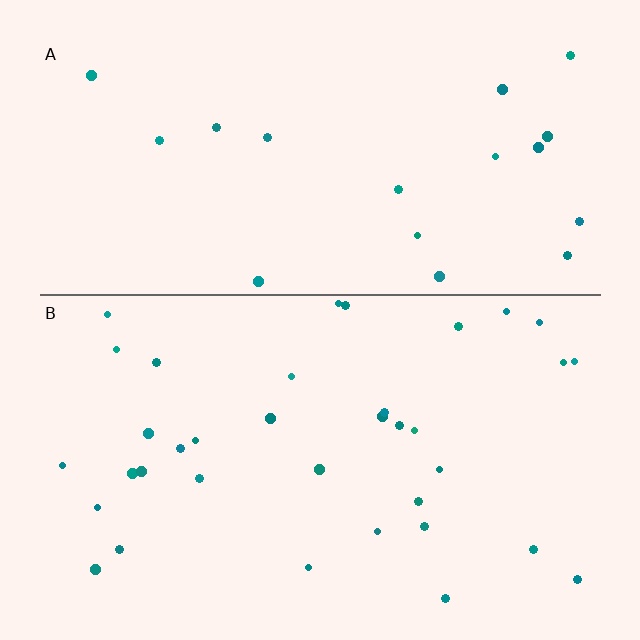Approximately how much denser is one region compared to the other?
Approximately 1.9× — region B over region A.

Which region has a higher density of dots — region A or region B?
B (the bottom).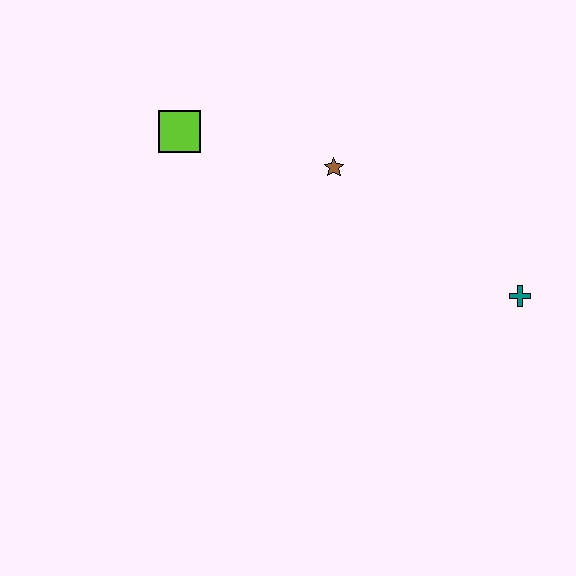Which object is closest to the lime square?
The brown star is closest to the lime square.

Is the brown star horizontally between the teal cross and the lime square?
Yes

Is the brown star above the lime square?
No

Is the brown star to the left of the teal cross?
Yes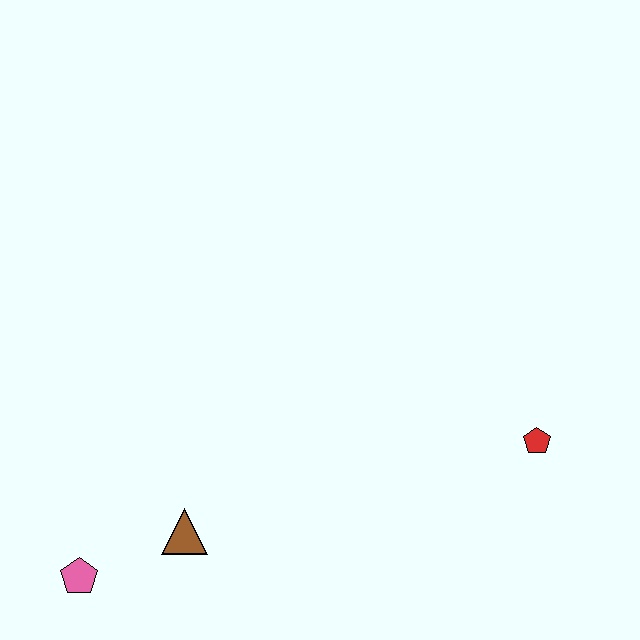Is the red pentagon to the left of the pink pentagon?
No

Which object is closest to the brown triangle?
The pink pentagon is closest to the brown triangle.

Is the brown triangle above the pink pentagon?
Yes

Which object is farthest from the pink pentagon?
The red pentagon is farthest from the pink pentagon.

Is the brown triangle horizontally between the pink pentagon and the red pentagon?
Yes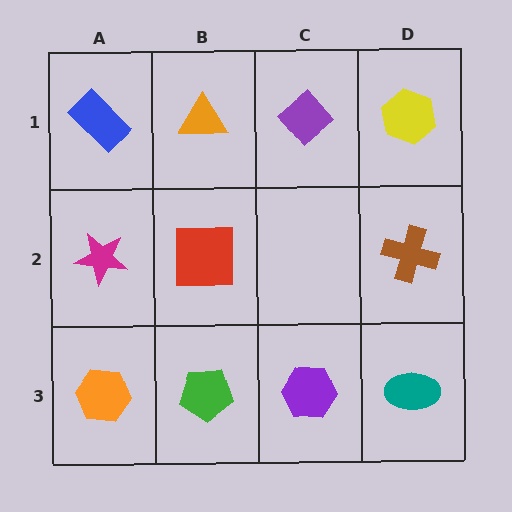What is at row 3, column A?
An orange hexagon.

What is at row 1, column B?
An orange triangle.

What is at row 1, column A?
A blue rectangle.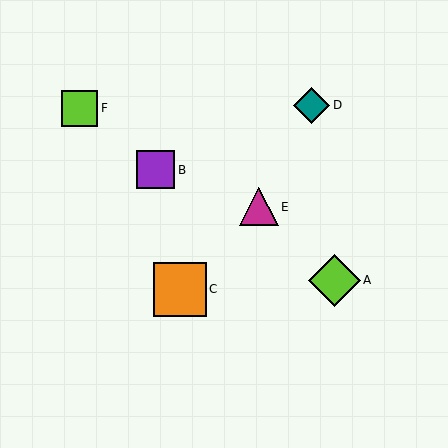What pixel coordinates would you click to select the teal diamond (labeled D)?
Click at (312, 105) to select the teal diamond D.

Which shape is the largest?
The orange square (labeled C) is the largest.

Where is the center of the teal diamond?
The center of the teal diamond is at (312, 105).